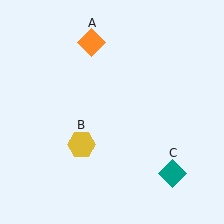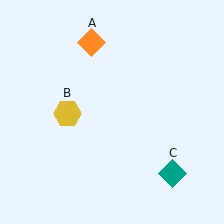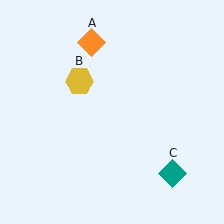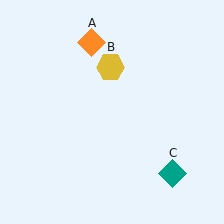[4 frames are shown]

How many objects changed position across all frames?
1 object changed position: yellow hexagon (object B).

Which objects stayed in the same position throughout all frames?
Orange diamond (object A) and teal diamond (object C) remained stationary.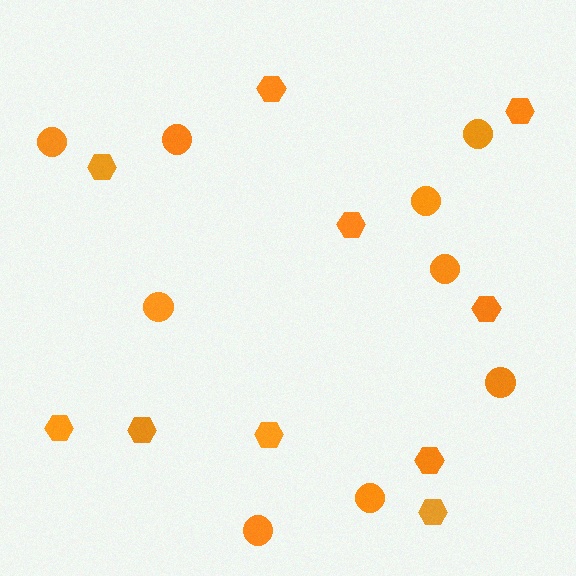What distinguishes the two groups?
There are 2 groups: one group of hexagons (10) and one group of circles (9).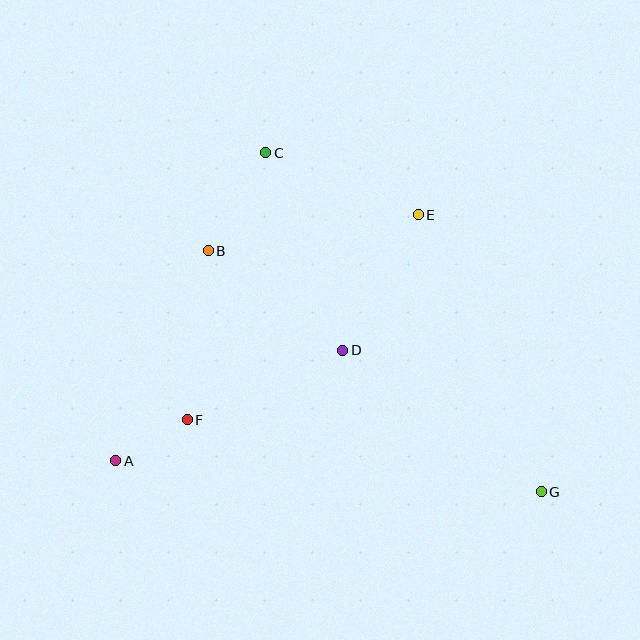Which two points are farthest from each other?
Points C and G are farthest from each other.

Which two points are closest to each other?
Points A and F are closest to each other.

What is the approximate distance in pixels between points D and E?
The distance between D and E is approximately 156 pixels.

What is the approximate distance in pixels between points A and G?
The distance between A and G is approximately 427 pixels.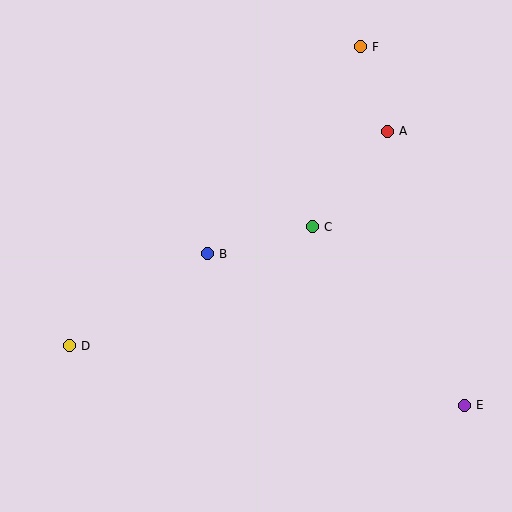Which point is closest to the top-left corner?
Point B is closest to the top-left corner.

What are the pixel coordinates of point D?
Point D is at (69, 346).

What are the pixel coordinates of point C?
Point C is at (312, 227).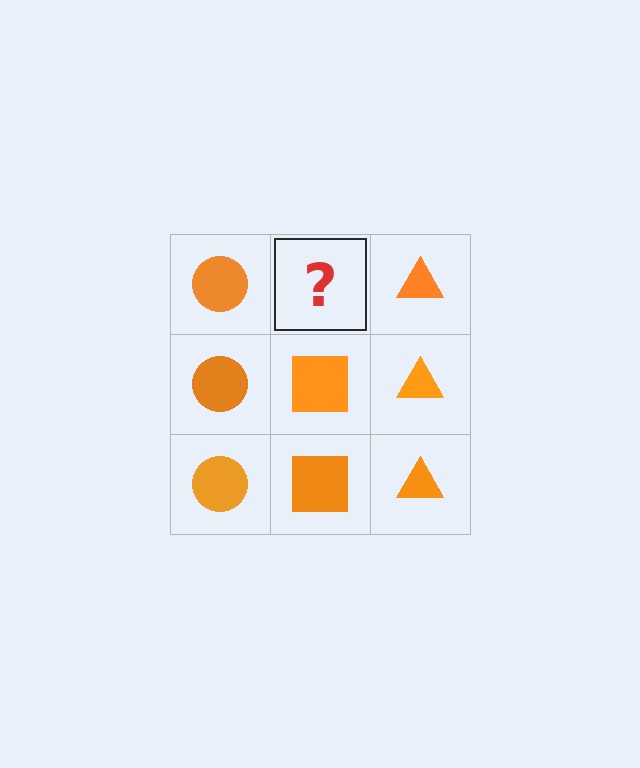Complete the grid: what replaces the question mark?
The question mark should be replaced with an orange square.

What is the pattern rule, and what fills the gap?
The rule is that each column has a consistent shape. The gap should be filled with an orange square.